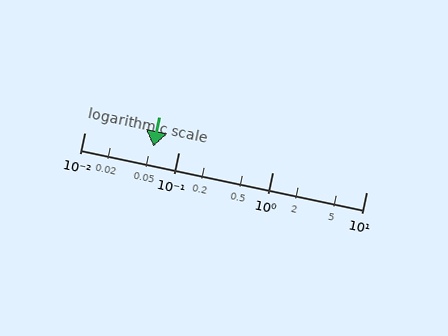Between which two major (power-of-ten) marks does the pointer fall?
The pointer is between 0.01 and 0.1.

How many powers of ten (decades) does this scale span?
The scale spans 3 decades, from 0.01 to 10.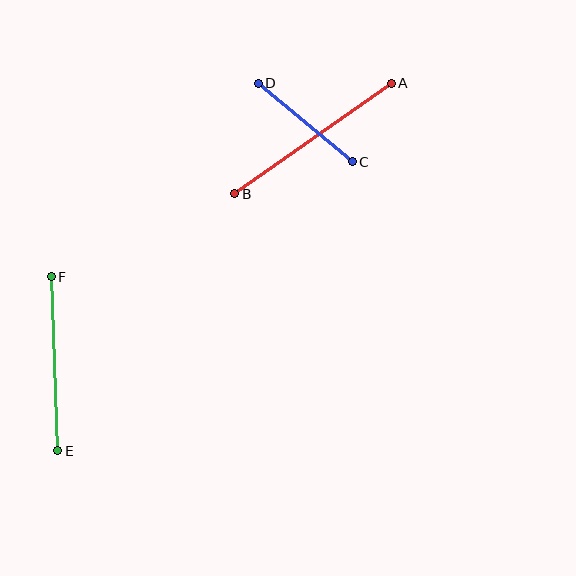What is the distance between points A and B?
The distance is approximately 192 pixels.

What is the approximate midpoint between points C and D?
The midpoint is at approximately (305, 122) pixels.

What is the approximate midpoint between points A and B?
The midpoint is at approximately (313, 138) pixels.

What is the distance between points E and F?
The distance is approximately 174 pixels.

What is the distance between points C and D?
The distance is approximately 123 pixels.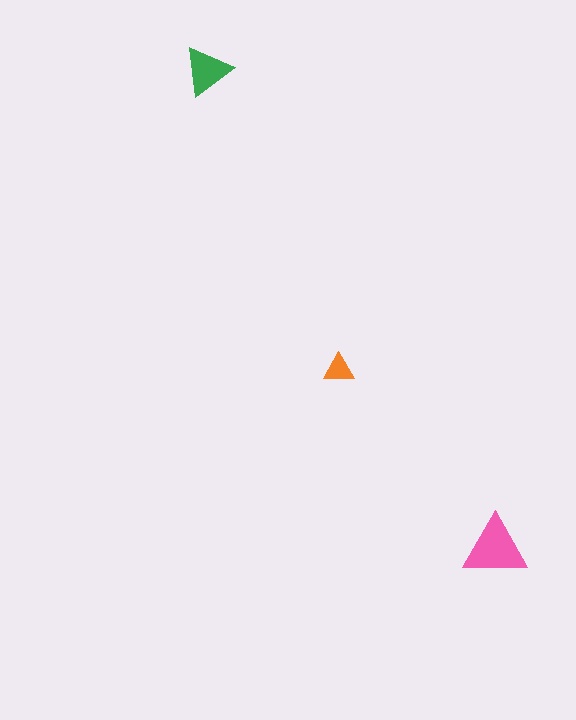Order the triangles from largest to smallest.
the pink one, the green one, the orange one.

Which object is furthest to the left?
The green triangle is leftmost.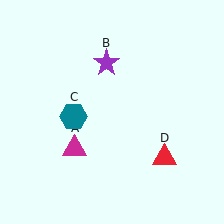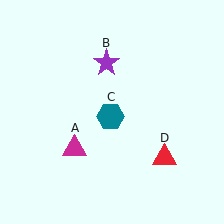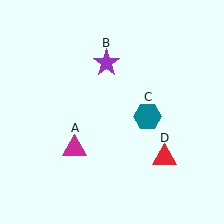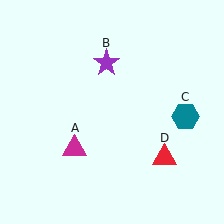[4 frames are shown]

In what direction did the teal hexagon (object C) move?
The teal hexagon (object C) moved right.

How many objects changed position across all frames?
1 object changed position: teal hexagon (object C).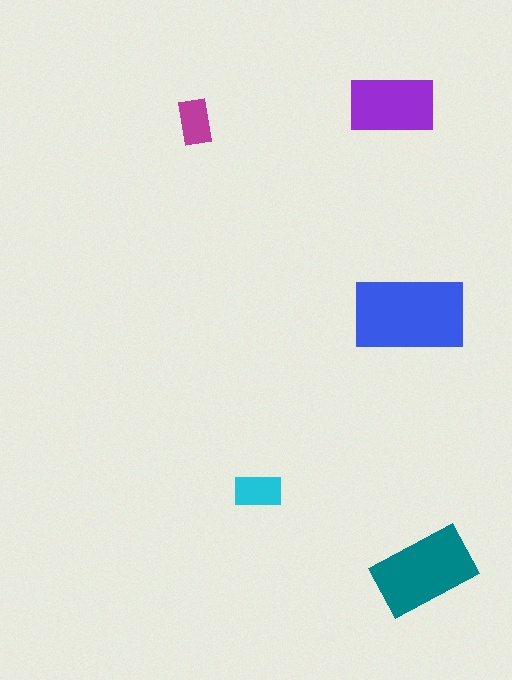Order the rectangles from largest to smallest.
the blue one, the teal one, the purple one, the cyan one, the magenta one.